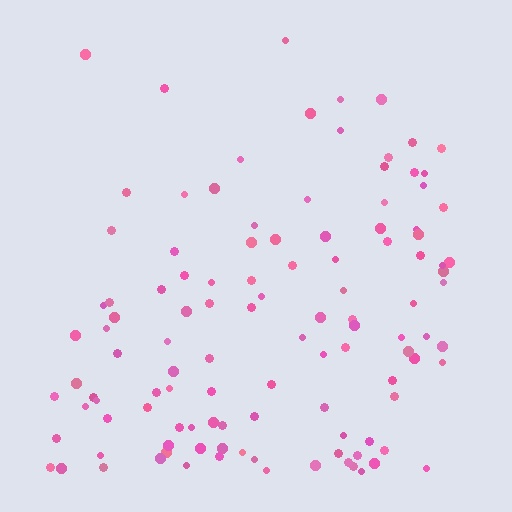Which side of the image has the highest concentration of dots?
The bottom.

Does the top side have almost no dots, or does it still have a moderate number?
Still a moderate number, just noticeably fewer than the bottom.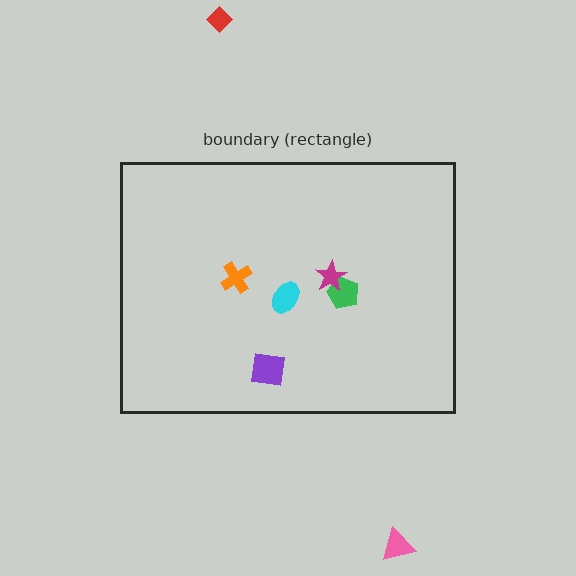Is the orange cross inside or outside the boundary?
Inside.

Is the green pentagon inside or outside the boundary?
Inside.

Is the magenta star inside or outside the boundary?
Inside.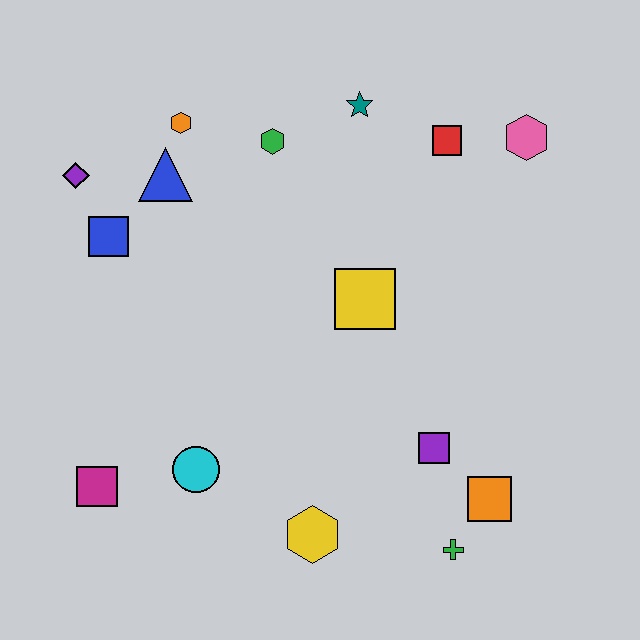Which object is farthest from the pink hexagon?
The magenta square is farthest from the pink hexagon.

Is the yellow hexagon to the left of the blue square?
No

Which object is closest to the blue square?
The purple diamond is closest to the blue square.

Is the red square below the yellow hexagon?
No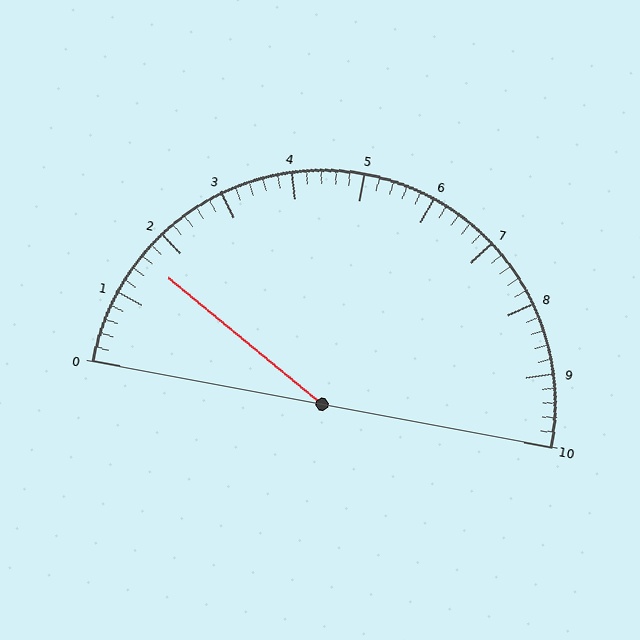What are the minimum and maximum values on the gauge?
The gauge ranges from 0 to 10.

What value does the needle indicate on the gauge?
The needle indicates approximately 1.6.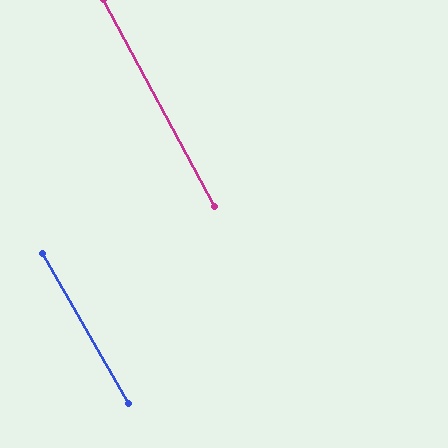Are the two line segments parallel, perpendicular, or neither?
Parallel — their directions differ by only 1.8°.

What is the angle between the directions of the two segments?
Approximately 2 degrees.